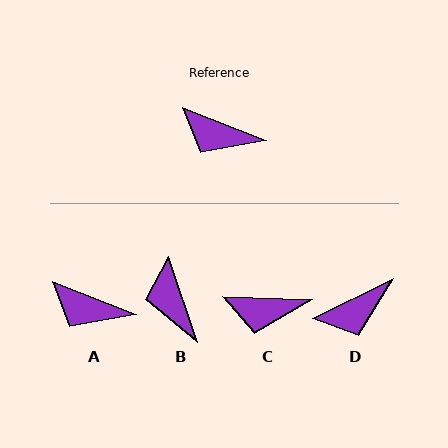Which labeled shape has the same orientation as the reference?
A.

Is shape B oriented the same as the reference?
No, it is off by about 50 degrees.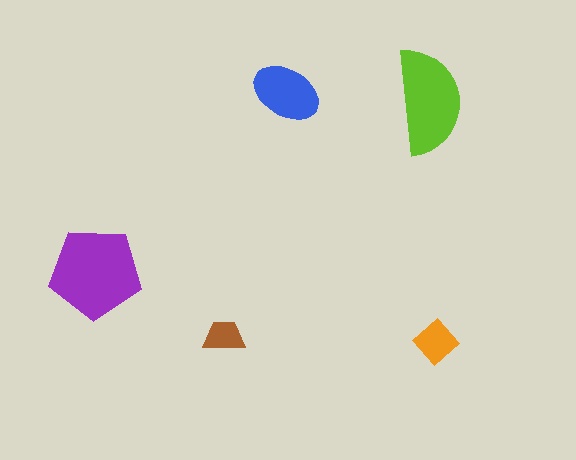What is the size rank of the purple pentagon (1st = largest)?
1st.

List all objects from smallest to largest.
The brown trapezoid, the orange diamond, the blue ellipse, the lime semicircle, the purple pentagon.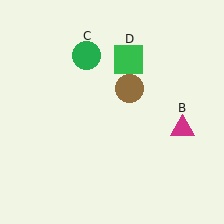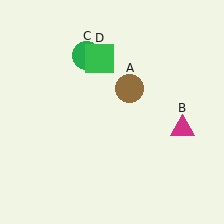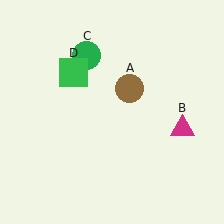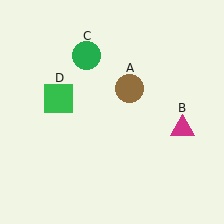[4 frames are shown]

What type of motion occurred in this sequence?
The green square (object D) rotated counterclockwise around the center of the scene.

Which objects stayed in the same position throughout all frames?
Brown circle (object A) and magenta triangle (object B) and green circle (object C) remained stationary.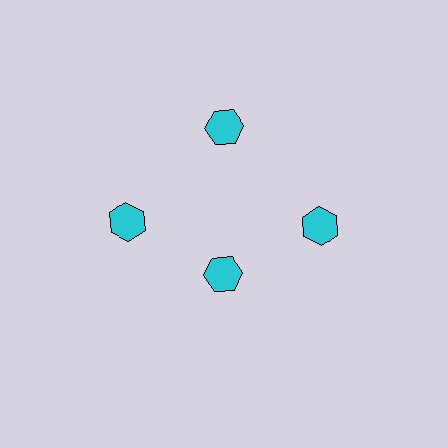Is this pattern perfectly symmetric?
No. The 4 cyan hexagons are arranged in a ring, but one element near the 6 o'clock position is pulled inward toward the center, breaking the 4-fold rotational symmetry.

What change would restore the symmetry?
The symmetry would be restored by moving it outward, back onto the ring so that all 4 hexagons sit at equal angles and equal distance from the center.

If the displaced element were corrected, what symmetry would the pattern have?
It would have 4-fold rotational symmetry — the pattern would map onto itself every 90 degrees.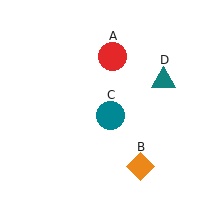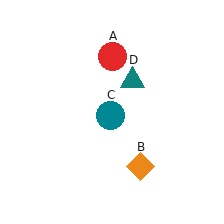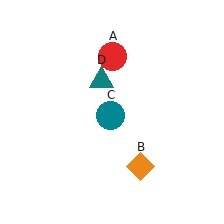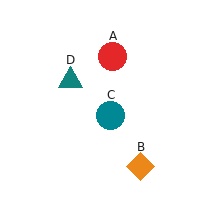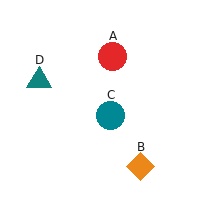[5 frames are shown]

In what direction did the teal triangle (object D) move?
The teal triangle (object D) moved left.